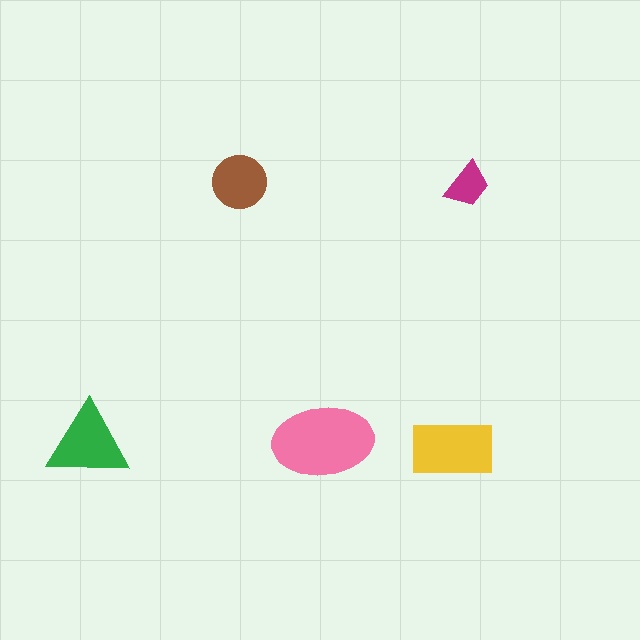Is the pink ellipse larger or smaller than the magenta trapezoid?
Larger.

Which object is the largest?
The pink ellipse.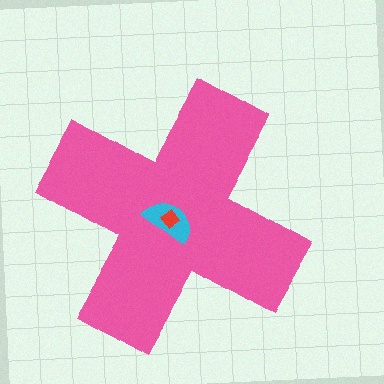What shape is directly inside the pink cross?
The cyan semicircle.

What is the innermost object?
The red diamond.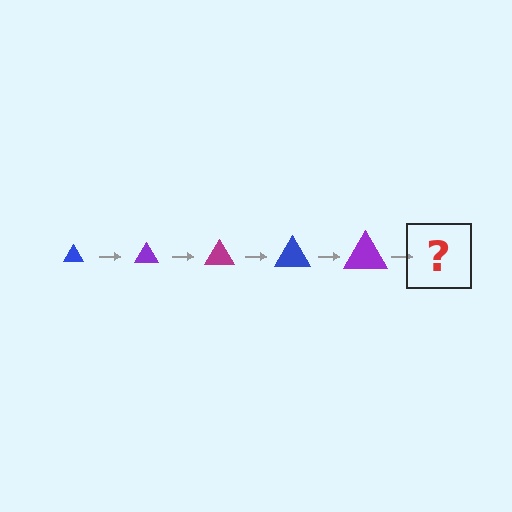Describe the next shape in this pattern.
It should be a magenta triangle, larger than the previous one.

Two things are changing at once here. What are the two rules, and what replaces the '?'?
The two rules are that the triangle grows larger each step and the color cycles through blue, purple, and magenta. The '?' should be a magenta triangle, larger than the previous one.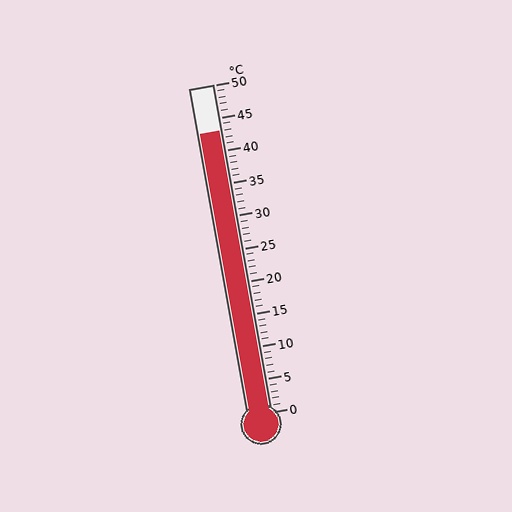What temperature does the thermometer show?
The thermometer shows approximately 43°C.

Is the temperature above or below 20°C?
The temperature is above 20°C.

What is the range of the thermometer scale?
The thermometer scale ranges from 0°C to 50°C.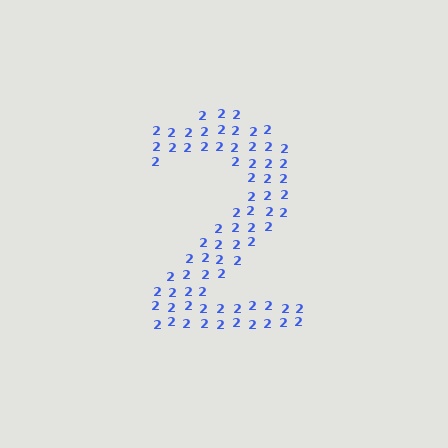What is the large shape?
The large shape is the digit 2.